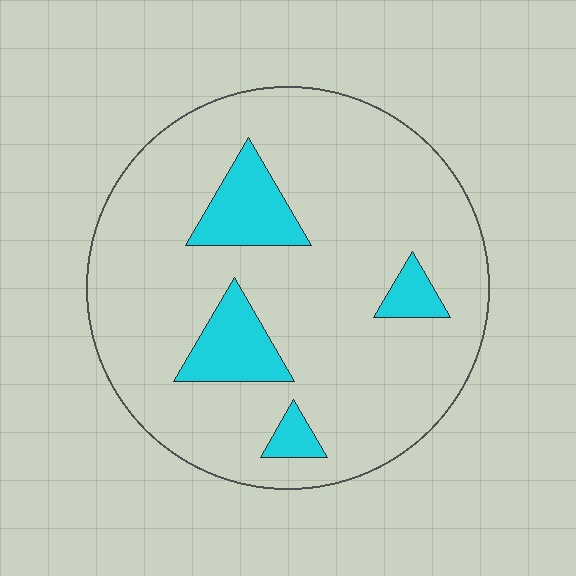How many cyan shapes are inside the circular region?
4.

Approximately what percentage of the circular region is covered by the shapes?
Approximately 15%.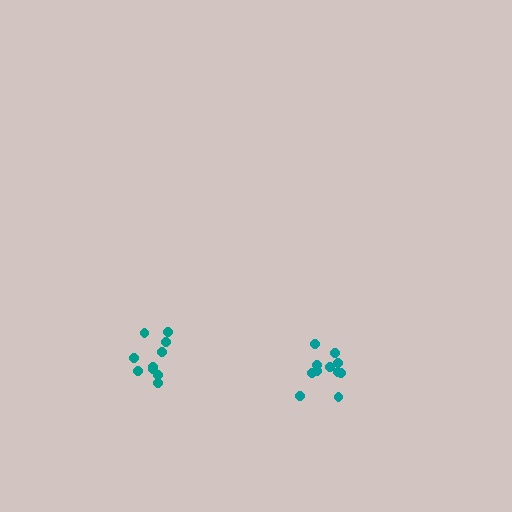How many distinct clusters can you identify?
There are 2 distinct clusters.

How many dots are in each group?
Group 1: 11 dots, Group 2: 10 dots (21 total).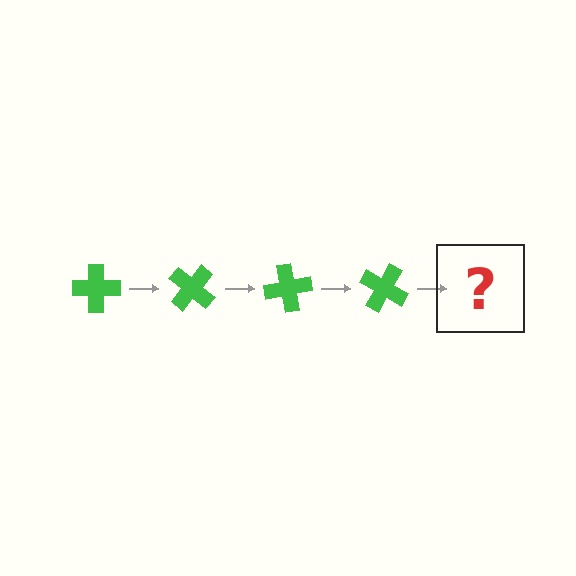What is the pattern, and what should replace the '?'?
The pattern is that the cross rotates 40 degrees each step. The '?' should be a green cross rotated 160 degrees.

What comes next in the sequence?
The next element should be a green cross rotated 160 degrees.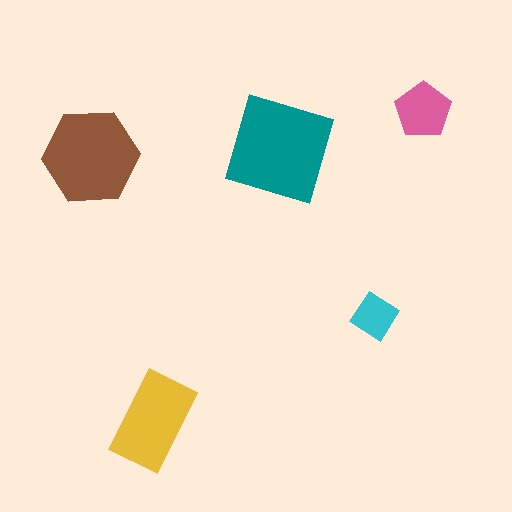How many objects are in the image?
There are 5 objects in the image.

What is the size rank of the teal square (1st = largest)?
1st.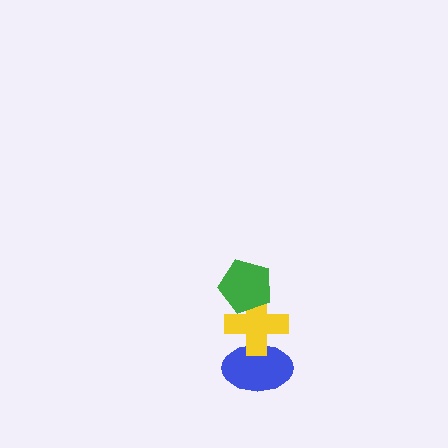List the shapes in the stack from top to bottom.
From top to bottom: the green pentagon, the yellow cross, the blue ellipse.